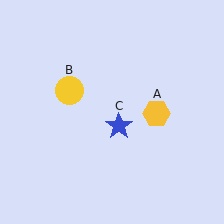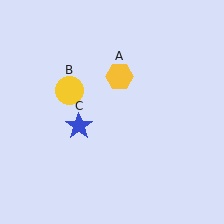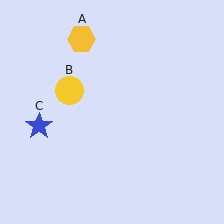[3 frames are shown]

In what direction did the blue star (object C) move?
The blue star (object C) moved left.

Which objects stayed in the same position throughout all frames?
Yellow circle (object B) remained stationary.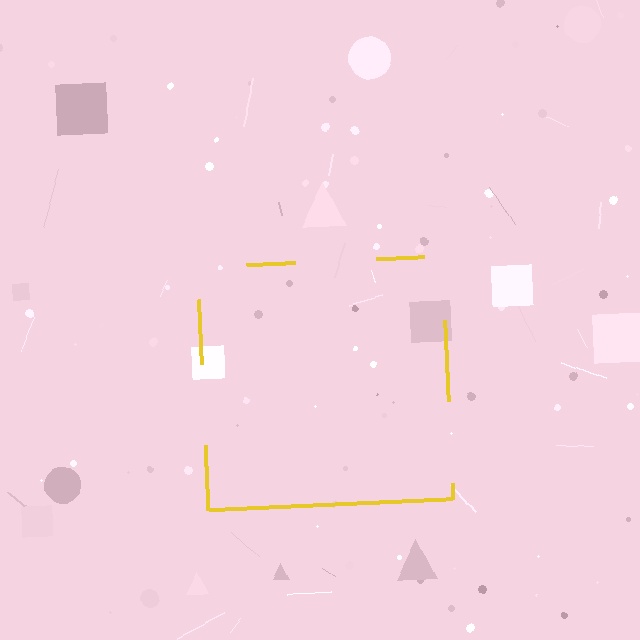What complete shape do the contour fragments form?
The contour fragments form a square.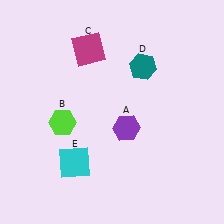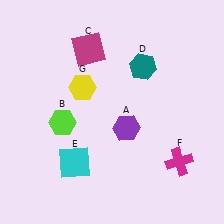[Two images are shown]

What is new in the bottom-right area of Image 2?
A magenta cross (F) was added in the bottom-right area of Image 2.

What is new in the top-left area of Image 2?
A yellow hexagon (G) was added in the top-left area of Image 2.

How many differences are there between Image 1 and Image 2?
There are 2 differences between the two images.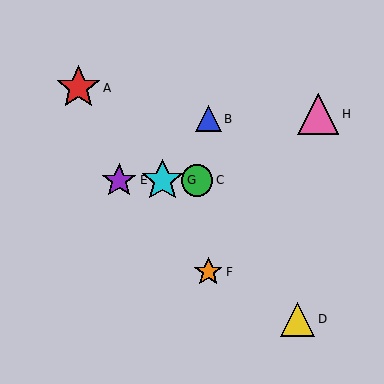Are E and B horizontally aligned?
No, E is at y≈180 and B is at y≈119.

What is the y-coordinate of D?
Object D is at y≈319.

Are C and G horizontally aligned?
Yes, both are at y≈180.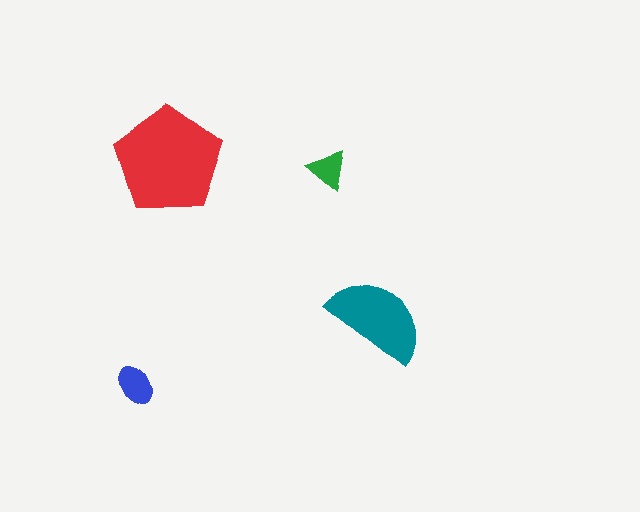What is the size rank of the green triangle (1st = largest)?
4th.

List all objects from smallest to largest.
The green triangle, the blue ellipse, the teal semicircle, the red pentagon.